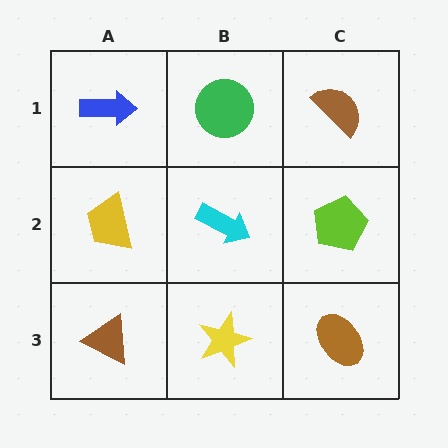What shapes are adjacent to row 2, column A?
A blue arrow (row 1, column A), a brown triangle (row 3, column A), a cyan arrow (row 2, column B).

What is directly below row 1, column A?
A yellow trapezoid.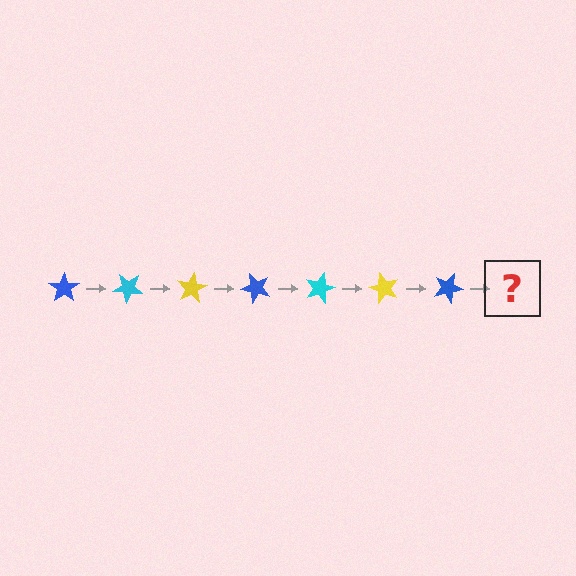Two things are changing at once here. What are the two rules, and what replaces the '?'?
The two rules are that it rotates 40 degrees each step and the color cycles through blue, cyan, and yellow. The '?' should be a cyan star, rotated 280 degrees from the start.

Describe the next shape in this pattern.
It should be a cyan star, rotated 280 degrees from the start.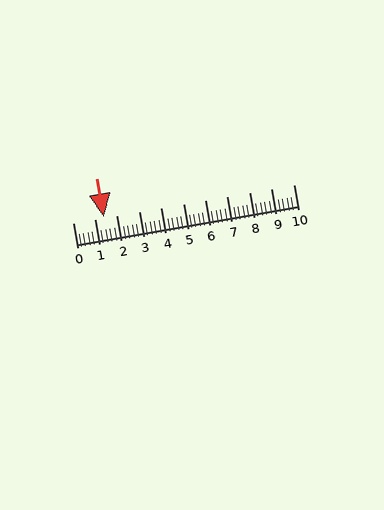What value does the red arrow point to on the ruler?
The red arrow points to approximately 1.4.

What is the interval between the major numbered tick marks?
The major tick marks are spaced 1 units apart.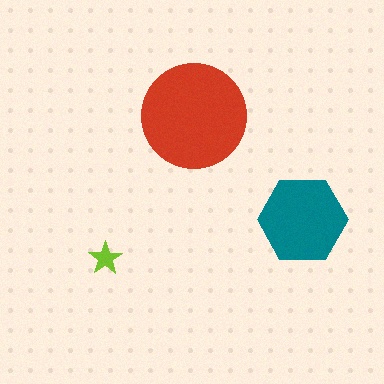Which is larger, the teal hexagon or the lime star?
The teal hexagon.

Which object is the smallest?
The lime star.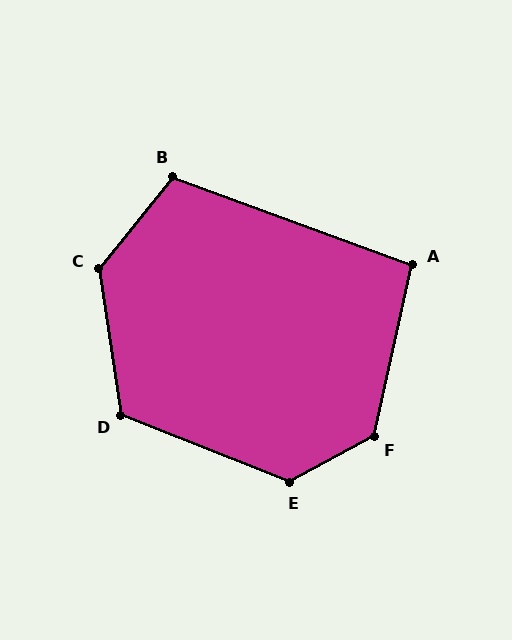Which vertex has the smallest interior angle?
A, at approximately 98 degrees.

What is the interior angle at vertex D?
Approximately 120 degrees (obtuse).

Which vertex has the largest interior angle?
C, at approximately 132 degrees.